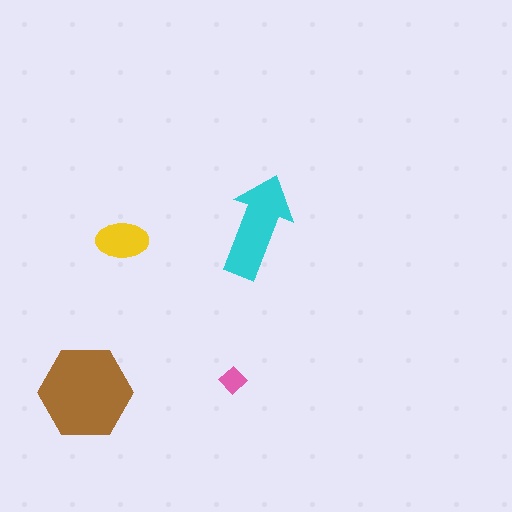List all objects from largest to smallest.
The brown hexagon, the cyan arrow, the yellow ellipse, the pink diamond.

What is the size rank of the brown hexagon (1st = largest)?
1st.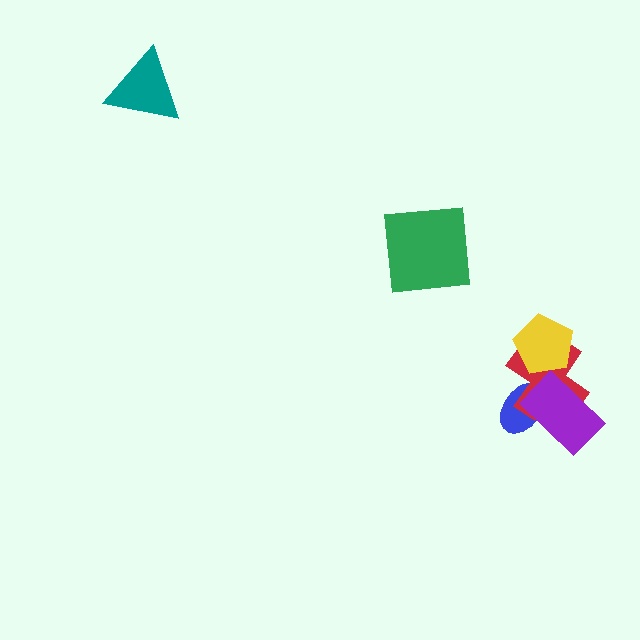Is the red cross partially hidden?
Yes, it is partially covered by another shape.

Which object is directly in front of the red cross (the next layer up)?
The purple rectangle is directly in front of the red cross.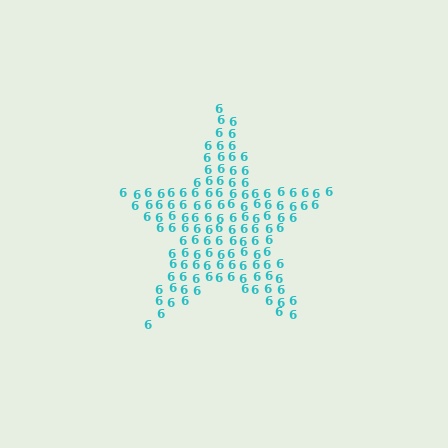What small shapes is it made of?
It is made of small digit 6's.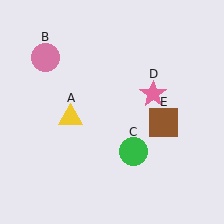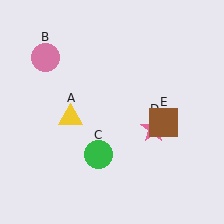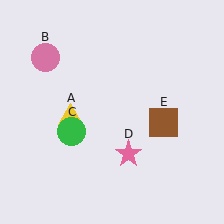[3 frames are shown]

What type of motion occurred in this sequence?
The green circle (object C), pink star (object D) rotated clockwise around the center of the scene.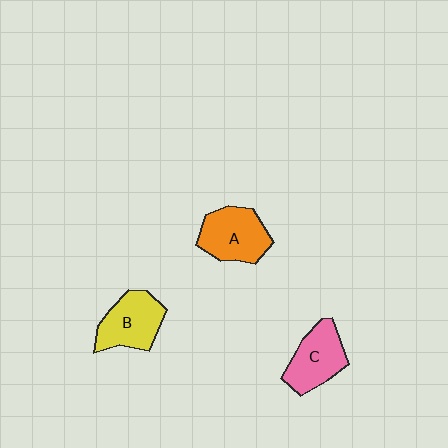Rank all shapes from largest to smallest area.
From largest to smallest: A (orange), B (yellow), C (pink).